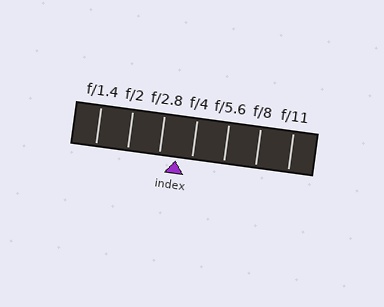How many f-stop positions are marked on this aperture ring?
There are 7 f-stop positions marked.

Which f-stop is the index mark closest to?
The index mark is closest to f/4.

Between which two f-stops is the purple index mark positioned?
The index mark is between f/2.8 and f/4.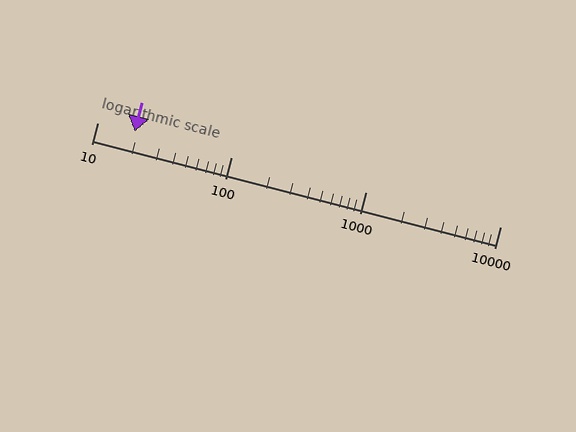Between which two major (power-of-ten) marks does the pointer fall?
The pointer is between 10 and 100.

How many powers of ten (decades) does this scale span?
The scale spans 3 decades, from 10 to 10000.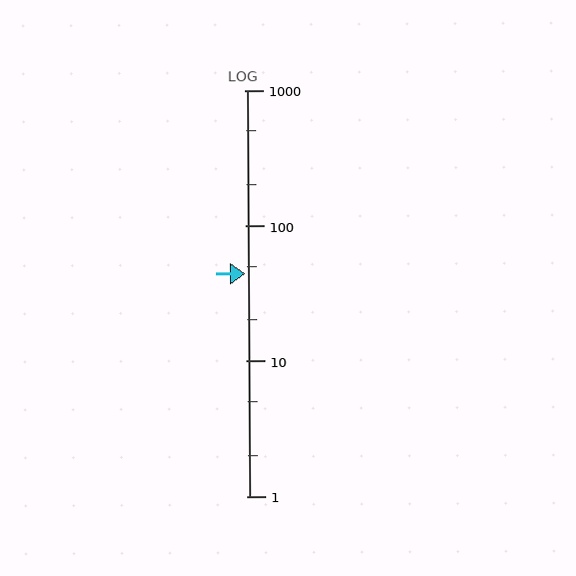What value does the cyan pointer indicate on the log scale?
The pointer indicates approximately 44.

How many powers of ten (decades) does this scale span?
The scale spans 3 decades, from 1 to 1000.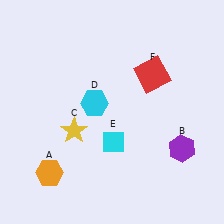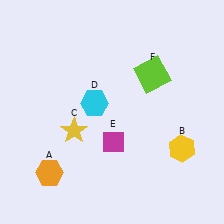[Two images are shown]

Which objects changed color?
B changed from purple to yellow. E changed from cyan to magenta. F changed from red to lime.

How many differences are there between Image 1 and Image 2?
There are 3 differences between the two images.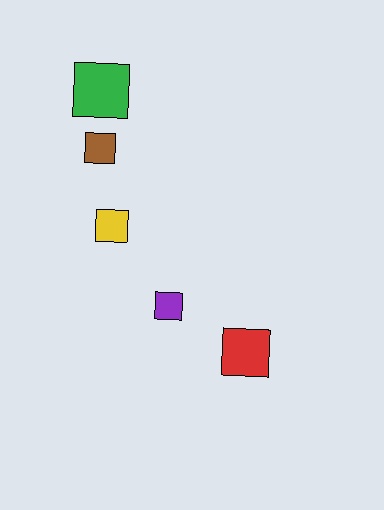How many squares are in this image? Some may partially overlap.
There are 5 squares.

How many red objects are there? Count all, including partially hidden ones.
There is 1 red object.